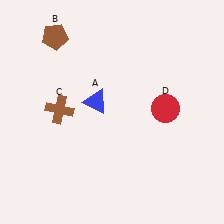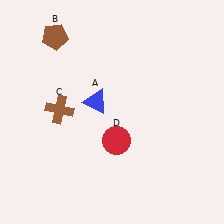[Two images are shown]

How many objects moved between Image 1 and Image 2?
1 object moved between the two images.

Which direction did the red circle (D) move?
The red circle (D) moved left.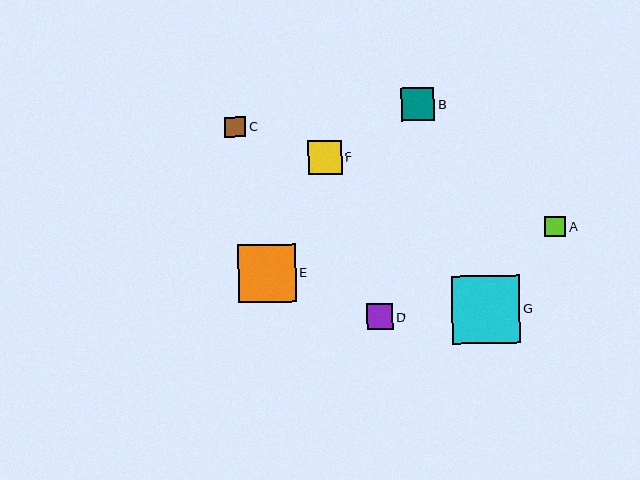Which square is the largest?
Square G is the largest with a size of approximately 68 pixels.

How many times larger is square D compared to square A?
Square D is approximately 1.3 times the size of square A.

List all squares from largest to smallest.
From largest to smallest: G, E, B, F, D, C, A.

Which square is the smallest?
Square A is the smallest with a size of approximately 21 pixels.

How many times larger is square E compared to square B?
Square E is approximately 1.7 times the size of square B.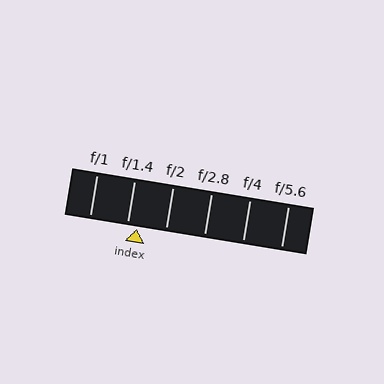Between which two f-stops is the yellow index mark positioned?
The index mark is between f/1.4 and f/2.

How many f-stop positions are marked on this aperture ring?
There are 6 f-stop positions marked.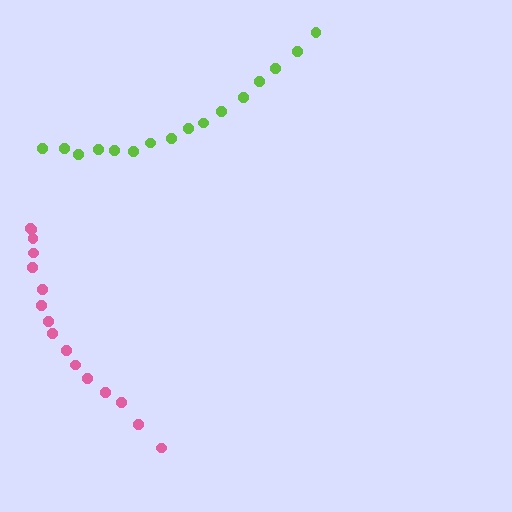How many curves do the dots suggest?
There are 2 distinct paths.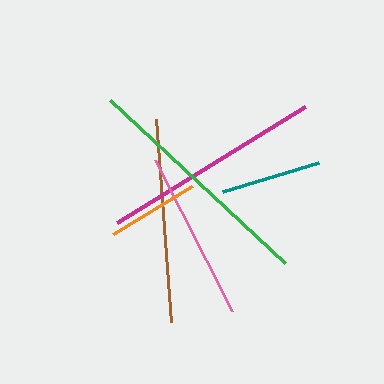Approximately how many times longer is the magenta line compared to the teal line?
The magenta line is approximately 2.2 times the length of the teal line.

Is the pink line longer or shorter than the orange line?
The pink line is longer than the orange line.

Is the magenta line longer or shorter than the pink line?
The magenta line is longer than the pink line.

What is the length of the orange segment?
The orange segment is approximately 92 pixels long.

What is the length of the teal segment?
The teal segment is approximately 100 pixels long.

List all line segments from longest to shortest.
From longest to shortest: green, magenta, brown, pink, teal, orange.